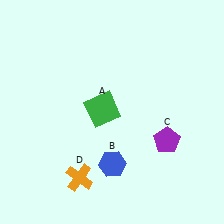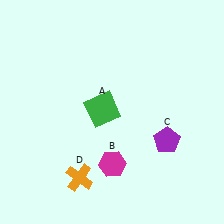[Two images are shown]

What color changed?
The hexagon (B) changed from blue in Image 1 to magenta in Image 2.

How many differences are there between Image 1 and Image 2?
There is 1 difference between the two images.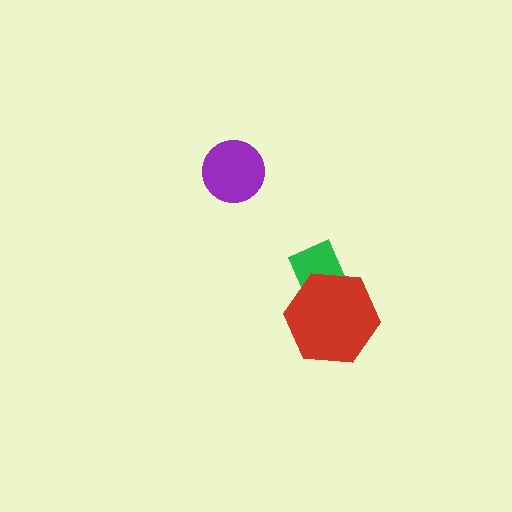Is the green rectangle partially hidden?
Yes, it is partially covered by another shape.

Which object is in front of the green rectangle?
The red hexagon is in front of the green rectangle.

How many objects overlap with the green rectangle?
1 object overlaps with the green rectangle.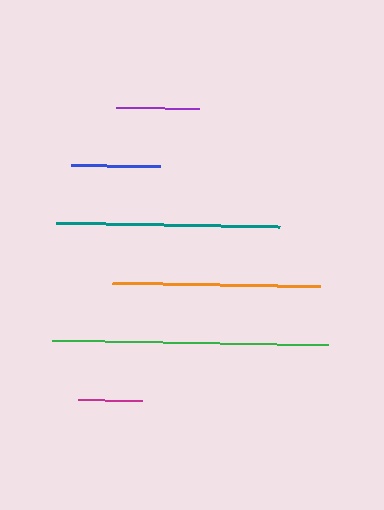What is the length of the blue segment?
The blue segment is approximately 89 pixels long.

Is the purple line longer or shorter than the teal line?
The teal line is longer than the purple line.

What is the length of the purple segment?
The purple segment is approximately 83 pixels long.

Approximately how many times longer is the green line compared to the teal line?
The green line is approximately 1.2 times the length of the teal line.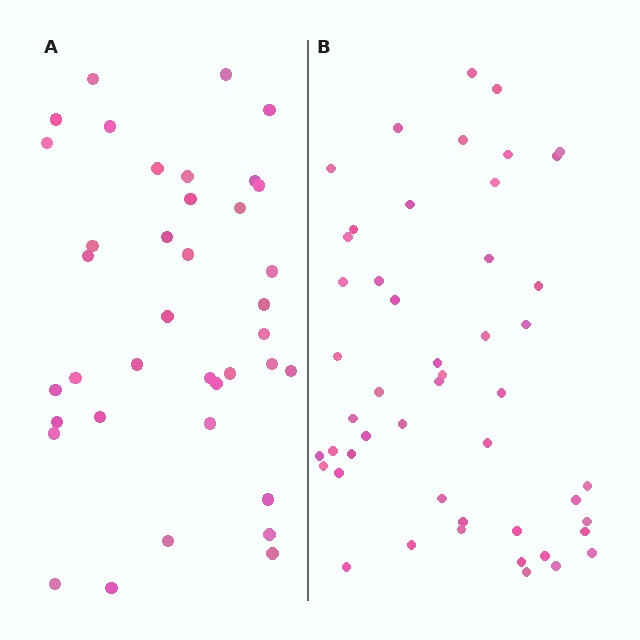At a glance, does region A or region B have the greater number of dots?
Region B (the right region) has more dots.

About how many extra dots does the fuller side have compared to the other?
Region B has roughly 12 or so more dots than region A.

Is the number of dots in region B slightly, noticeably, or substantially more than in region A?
Region B has noticeably more, but not dramatically so. The ratio is roughly 1.3 to 1.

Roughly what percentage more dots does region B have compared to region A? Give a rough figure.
About 30% more.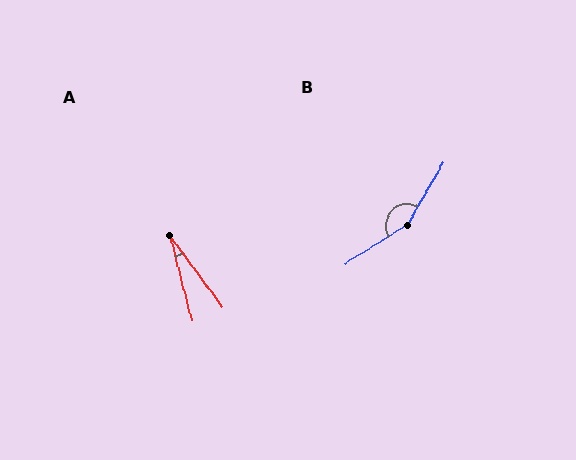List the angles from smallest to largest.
A (22°), B (153°).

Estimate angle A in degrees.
Approximately 22 degrees.